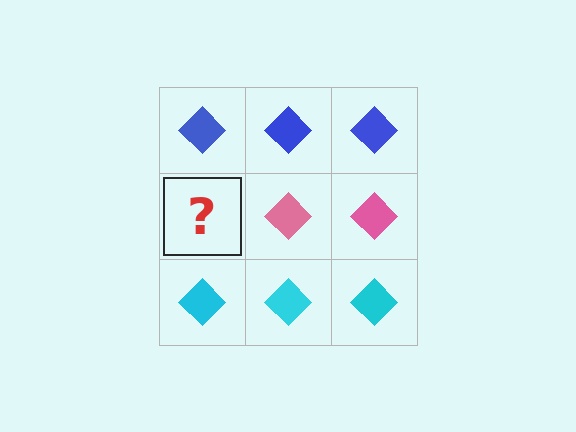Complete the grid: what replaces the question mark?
The question mark should be replaced with a pink diamond.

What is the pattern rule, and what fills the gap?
The rule is that each row has a consistent color. The gap should be filled with a pink diamond.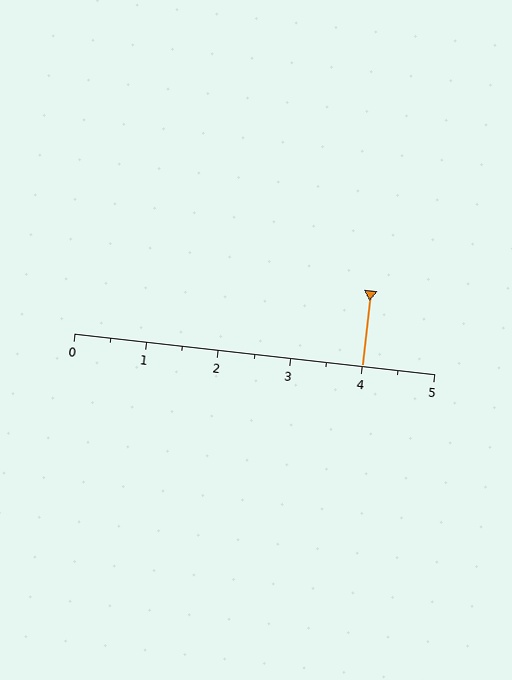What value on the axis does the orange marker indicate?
The marker indicates approximately 4.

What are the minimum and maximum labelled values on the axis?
The axis runs from 0 to 5.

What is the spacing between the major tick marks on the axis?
The major ticks are spaced 1 apart.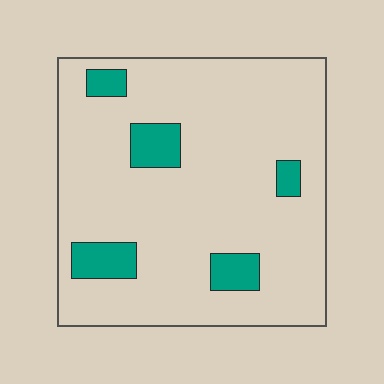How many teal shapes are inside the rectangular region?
5.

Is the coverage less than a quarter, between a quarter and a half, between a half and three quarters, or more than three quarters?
Less than a quarter.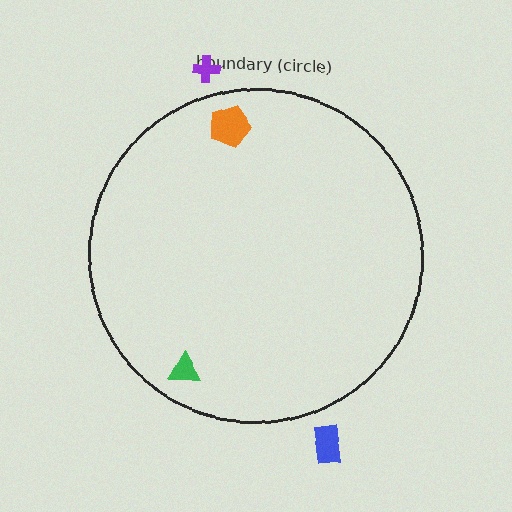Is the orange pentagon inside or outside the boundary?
Inside.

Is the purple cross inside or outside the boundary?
Outside.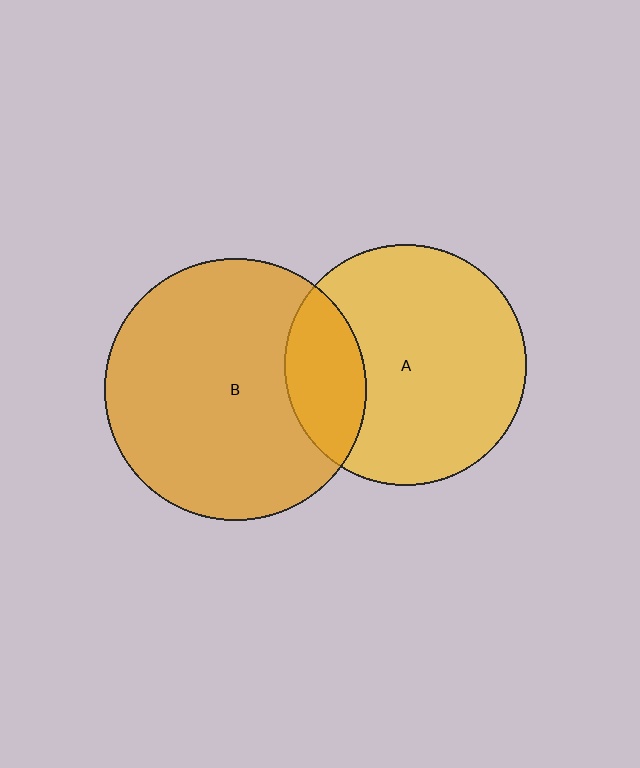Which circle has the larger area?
Circle B (orange).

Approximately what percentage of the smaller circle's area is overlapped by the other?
Approximately 20%.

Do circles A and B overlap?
Yes.